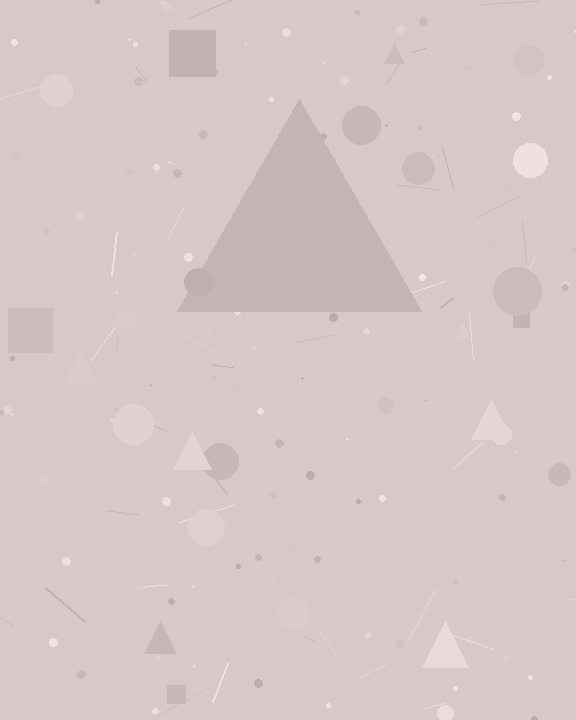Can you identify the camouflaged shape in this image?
The camouflaged shape is a triangle.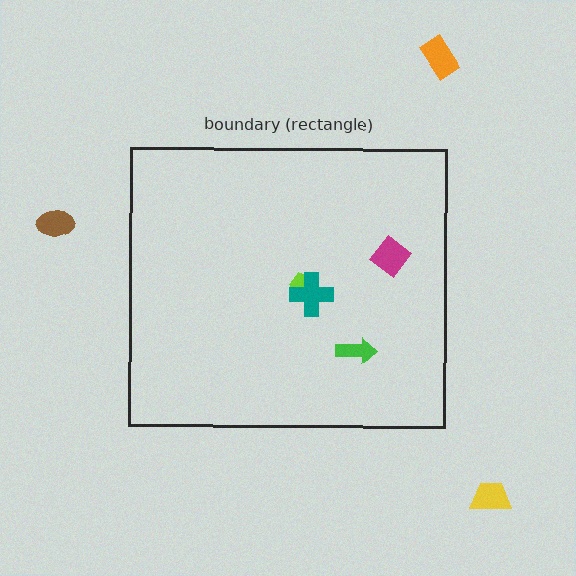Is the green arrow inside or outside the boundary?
Inside.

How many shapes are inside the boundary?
4 inside, 3 outside.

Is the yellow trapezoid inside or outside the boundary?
Outside.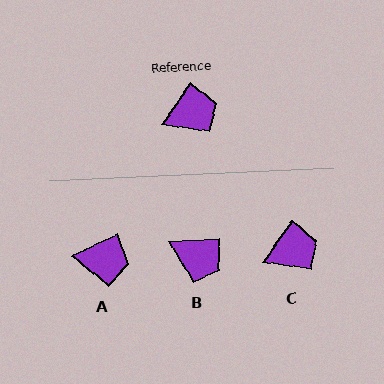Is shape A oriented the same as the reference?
No, it is off by about 30 degrees.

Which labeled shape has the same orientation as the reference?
C.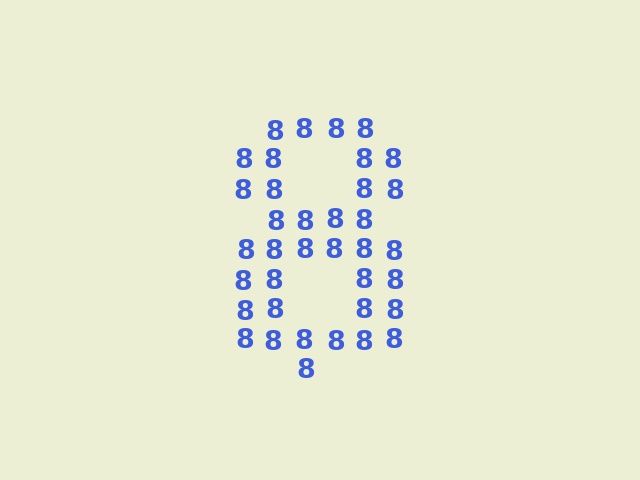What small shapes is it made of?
It is made of small digit 8's.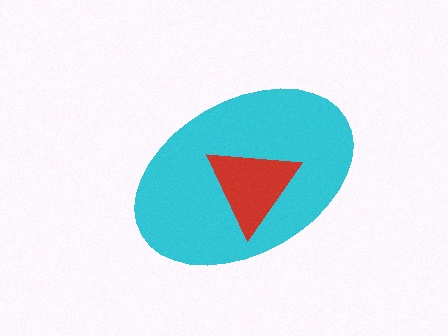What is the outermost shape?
The cyan ellipse.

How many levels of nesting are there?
2.